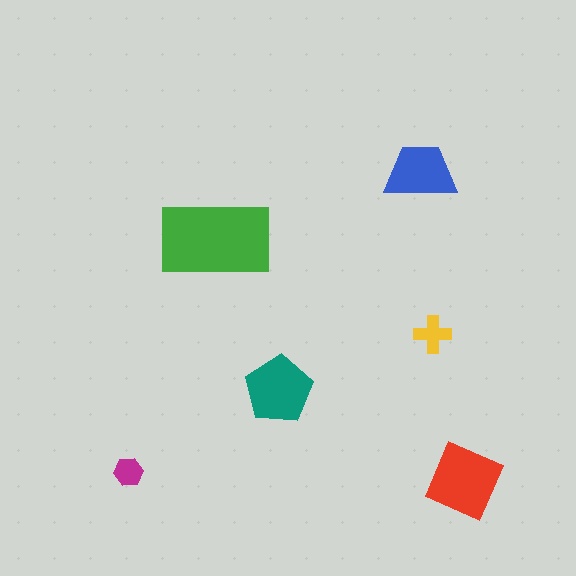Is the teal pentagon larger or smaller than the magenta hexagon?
Larger.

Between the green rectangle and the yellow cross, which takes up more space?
The green rectangle.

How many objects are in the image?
There are 6 objects in the image.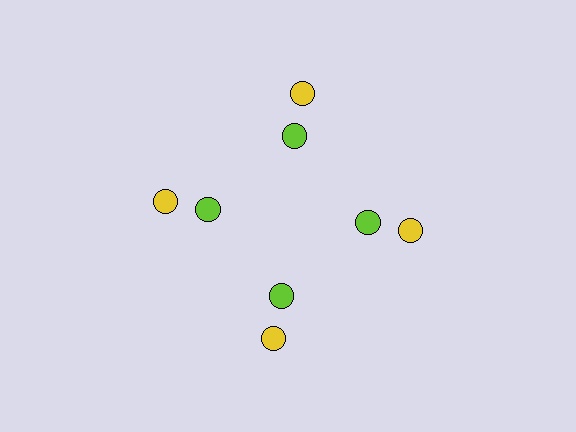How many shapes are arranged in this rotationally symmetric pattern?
There are 8 shapes, arranged in 4 groups of 2.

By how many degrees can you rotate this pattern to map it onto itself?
The pattern maps onto itself every 90 degrees of rotation.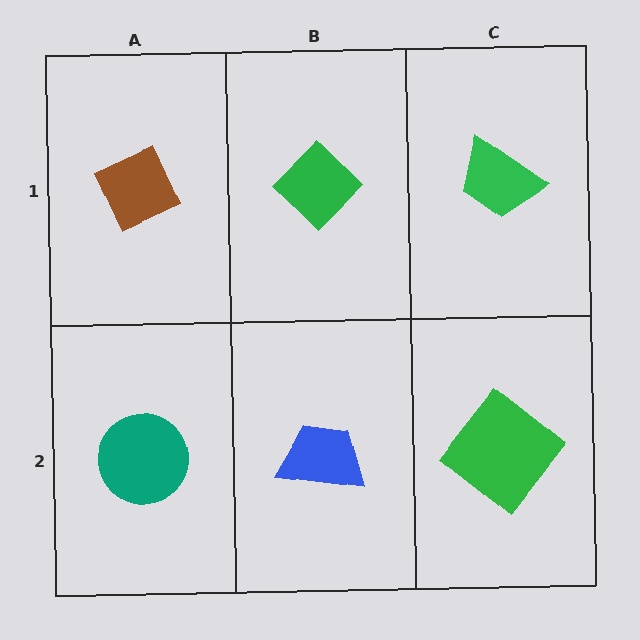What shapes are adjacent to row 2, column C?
A green trapezoid (row 1, column C), a blue trapezoid (row 2, column B).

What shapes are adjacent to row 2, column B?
A green diamond (row 1, column B), a teal circle (row 2, column A), a green diamond (row 2, column C).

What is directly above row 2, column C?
A green trapezoid.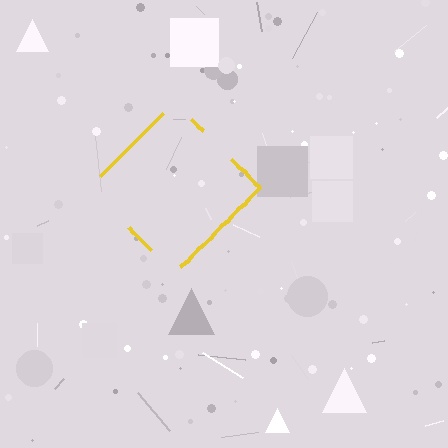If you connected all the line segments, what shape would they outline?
They would outline a diamond.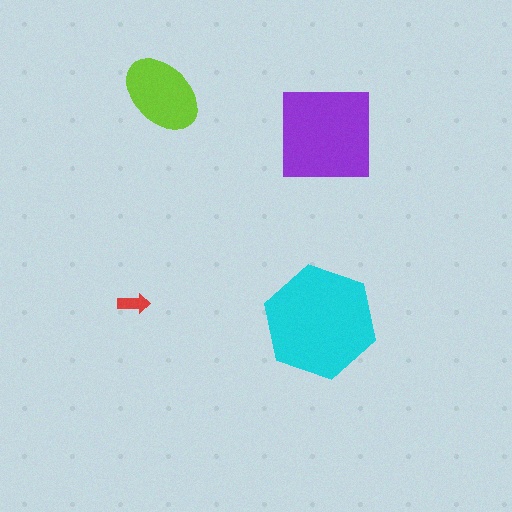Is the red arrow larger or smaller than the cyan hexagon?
Smaller.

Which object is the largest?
The cyan hexagon.